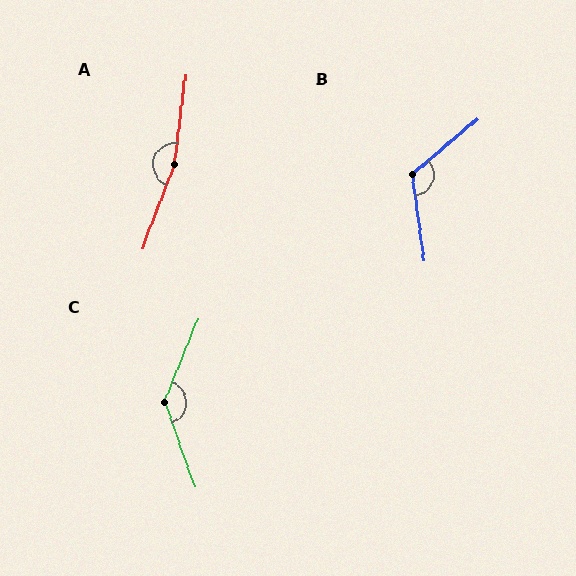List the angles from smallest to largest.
B (122°), C (138°), A (167°).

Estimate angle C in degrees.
Approximately 138 degrees.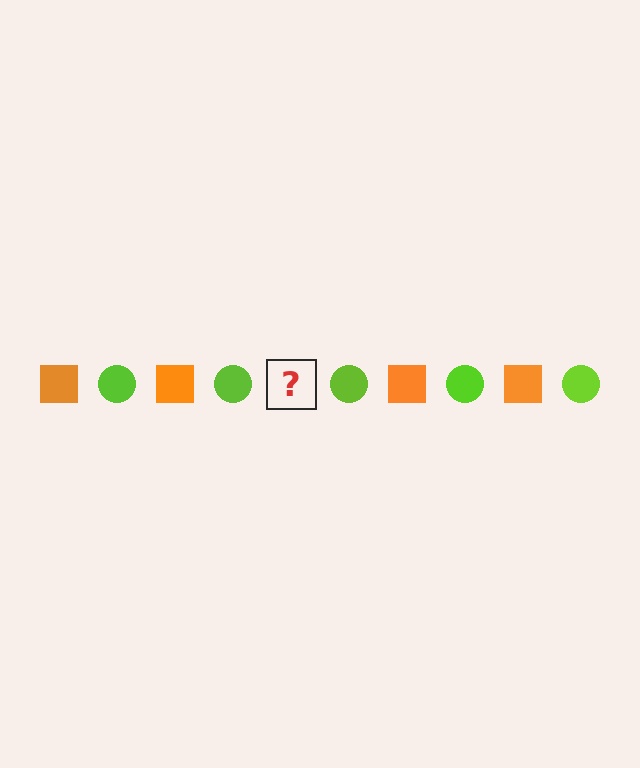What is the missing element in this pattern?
The missing element is an orange square.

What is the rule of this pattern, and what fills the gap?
The rule is that the pattern alternates between orange square and lime circle. The gap should be filled with an orange square.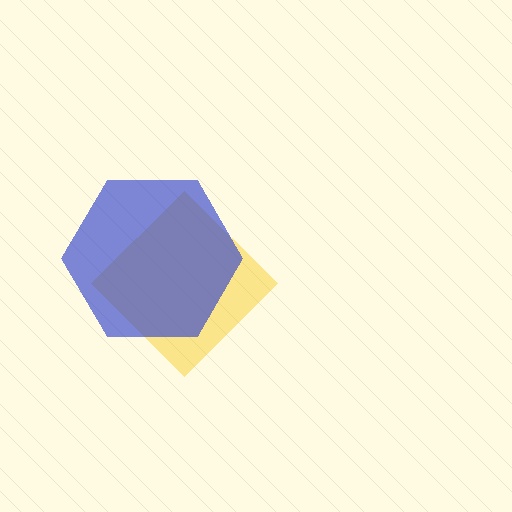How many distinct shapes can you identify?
There are 2 distinct shapes: a yellow diamond, a blue hexagon.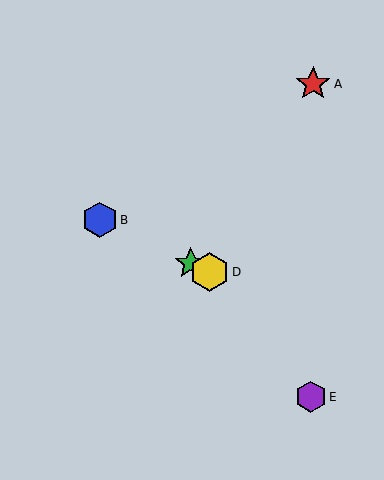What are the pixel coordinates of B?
Object B is at (100, 220).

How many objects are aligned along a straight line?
3 objects (B, C, D) are aligned along a straight line.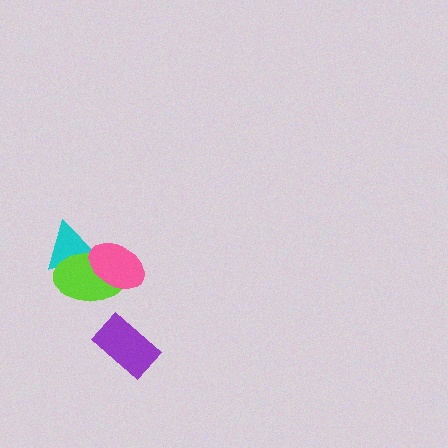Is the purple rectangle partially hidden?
No, no other shape covers it.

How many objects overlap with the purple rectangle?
0 objects overlap with the purple rectangle.